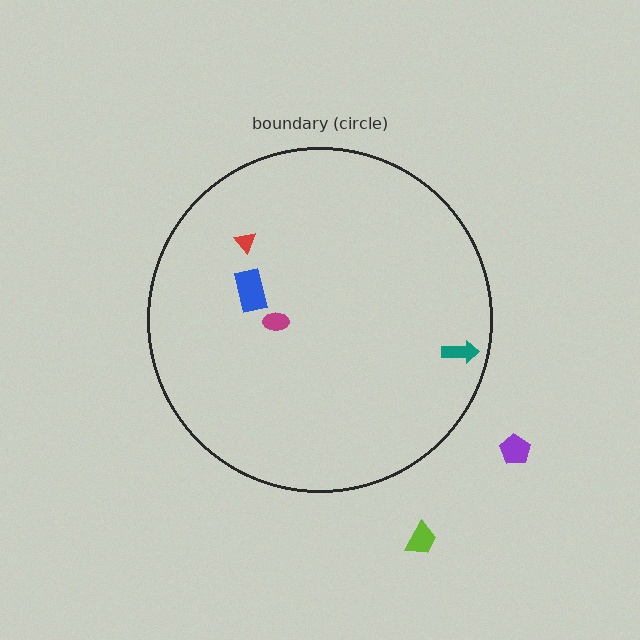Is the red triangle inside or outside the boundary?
Inside.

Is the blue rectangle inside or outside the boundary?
Inside.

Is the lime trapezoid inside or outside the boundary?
Outside.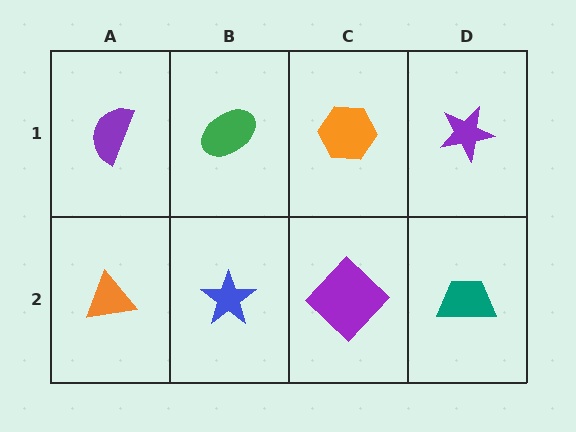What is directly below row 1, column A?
An orange triangle.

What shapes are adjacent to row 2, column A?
A purple semicircle (row 1, column A), a blue star (row 2, column B).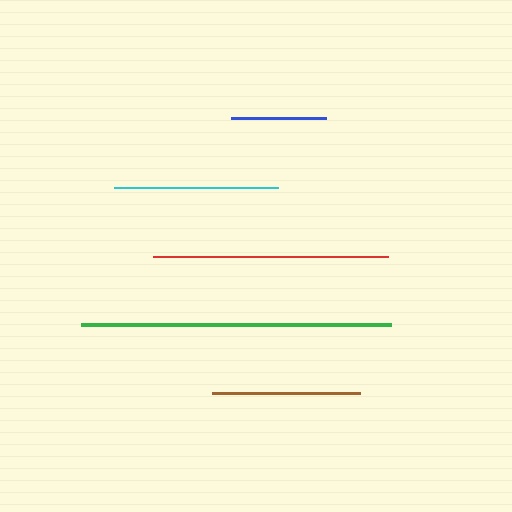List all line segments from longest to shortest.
From longest to shortest: green, red, cyan, brown, blue.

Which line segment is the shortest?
The blue line is the shortest at approximately 94 pixels.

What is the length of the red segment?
The red segment is approximately 235 pixels long.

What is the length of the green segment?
The green segment is approximately 310 pixels long.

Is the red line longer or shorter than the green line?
The green line is longer than the red line.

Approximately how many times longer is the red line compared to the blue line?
The red line is approximately 2.5 times the length of the blue line.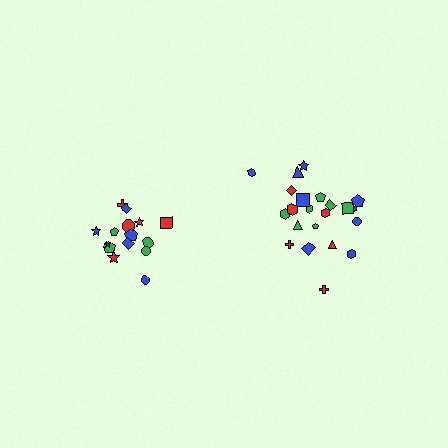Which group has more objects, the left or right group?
The right group.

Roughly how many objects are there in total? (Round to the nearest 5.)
Roughly 35 objects in total.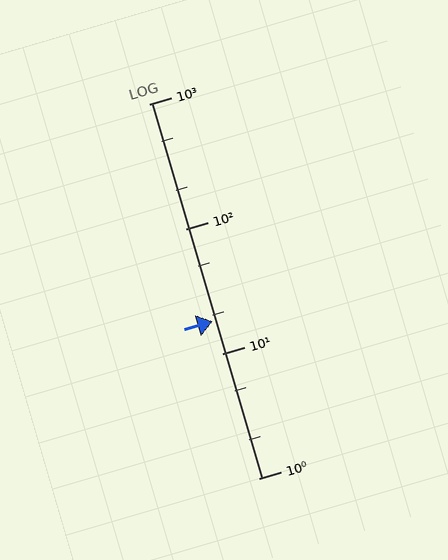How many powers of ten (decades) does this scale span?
The scale spans 3 decades, from 1 to 1000.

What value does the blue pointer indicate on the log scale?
The pointer indicates approximately 18.